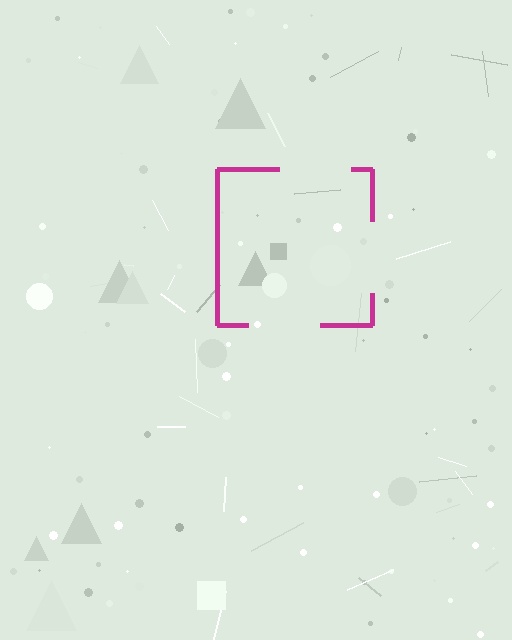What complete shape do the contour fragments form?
The contour fragments form a square.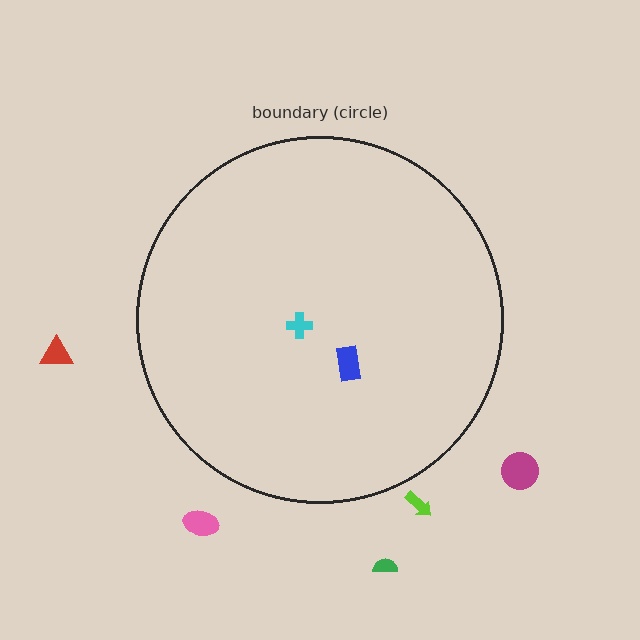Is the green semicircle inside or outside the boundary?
Outside.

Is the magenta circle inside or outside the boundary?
Outside.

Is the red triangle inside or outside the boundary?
Outside.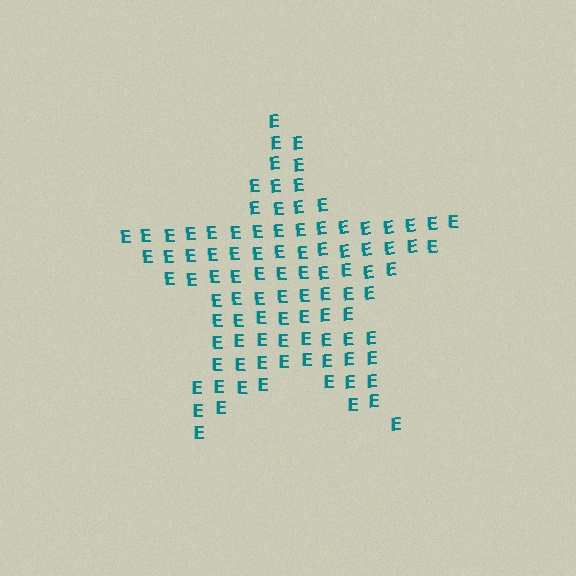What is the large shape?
The large shape is a star.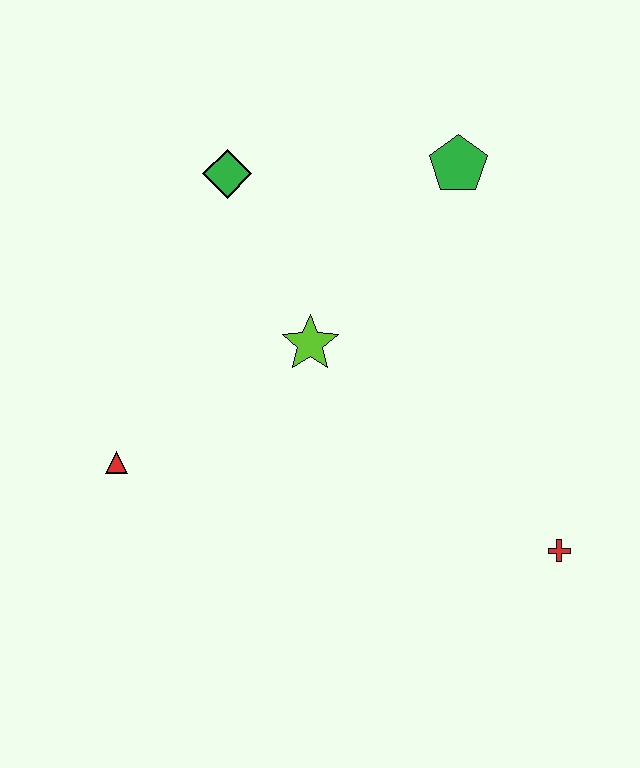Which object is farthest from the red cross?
The green diamond is farthest from the red cross.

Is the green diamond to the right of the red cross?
No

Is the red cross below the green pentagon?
Yes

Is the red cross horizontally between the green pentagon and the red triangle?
No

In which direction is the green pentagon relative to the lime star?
The green pentagon is above the lime star.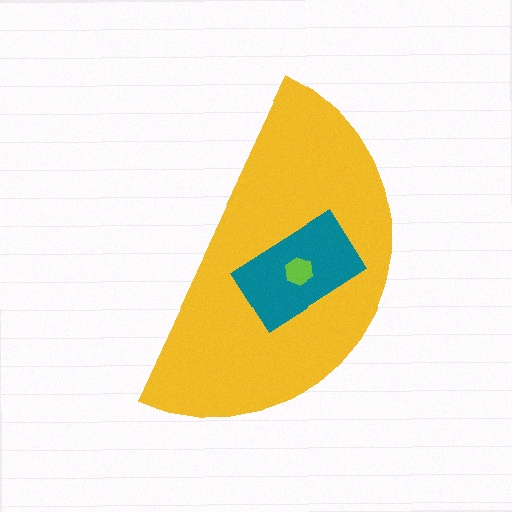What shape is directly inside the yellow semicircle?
The teal rectangle.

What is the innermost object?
The lime hexagon.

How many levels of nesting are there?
3.